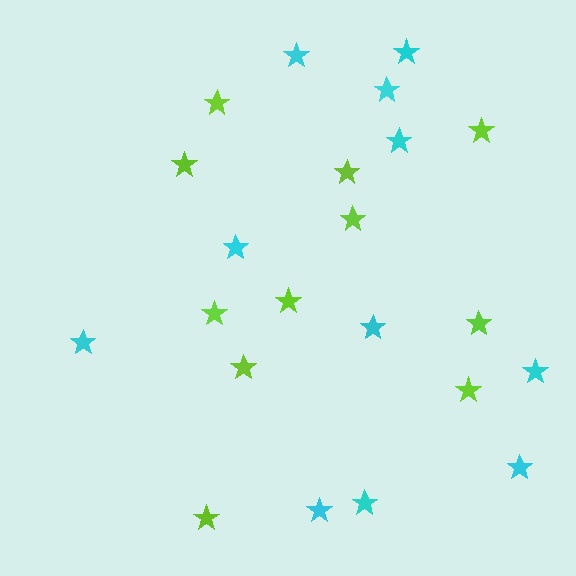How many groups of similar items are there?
There are 2 groups: one group of lime stars (11) and one group of cyan stars (11).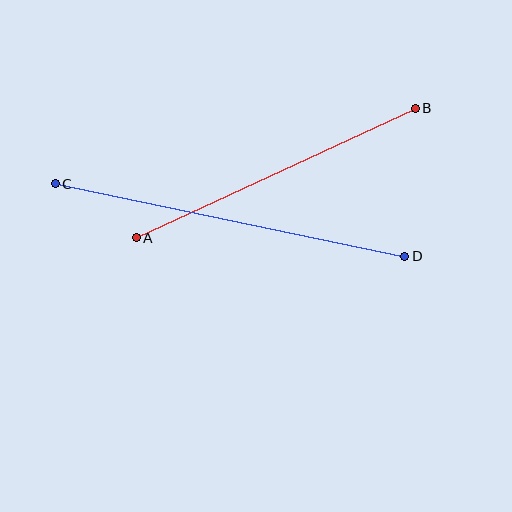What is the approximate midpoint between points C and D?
The midpoint is at approximately (230, 220) pixels.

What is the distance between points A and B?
The distance is approximately 308 pixels.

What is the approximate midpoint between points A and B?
The midpoint is at approximately (276, 173) pixels.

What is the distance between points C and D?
The distance is approximately 357 pixels.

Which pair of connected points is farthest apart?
Points C and D are farthest apart.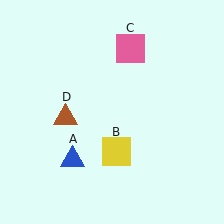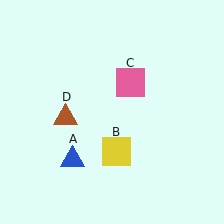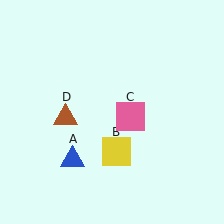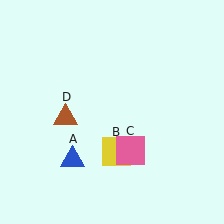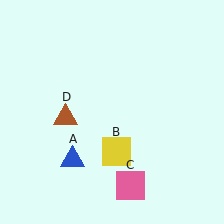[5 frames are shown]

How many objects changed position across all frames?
1 object changed position: pink square (object C).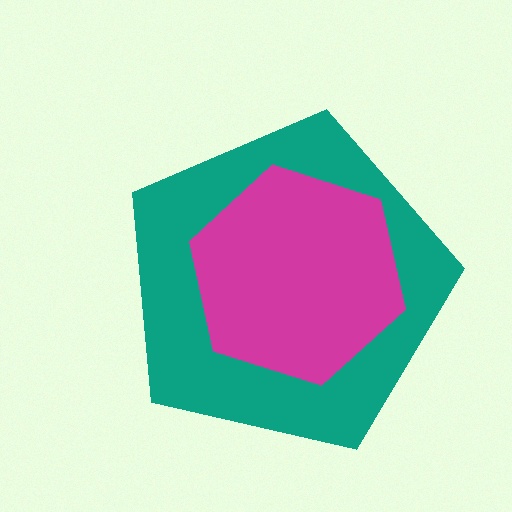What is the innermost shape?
The magenta hexagon.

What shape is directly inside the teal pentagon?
The magenta hexagon.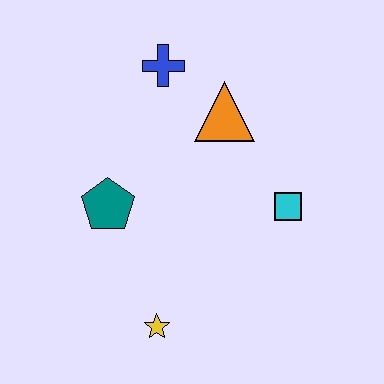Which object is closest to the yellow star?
The teal pentagon is closest to the yellow star.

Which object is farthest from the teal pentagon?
The cyan square is farthest from the teal pentagon.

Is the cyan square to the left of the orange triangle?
No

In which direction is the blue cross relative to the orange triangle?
The blue cross is to the left of the orange triangle.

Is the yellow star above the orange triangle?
No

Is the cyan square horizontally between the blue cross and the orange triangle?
No